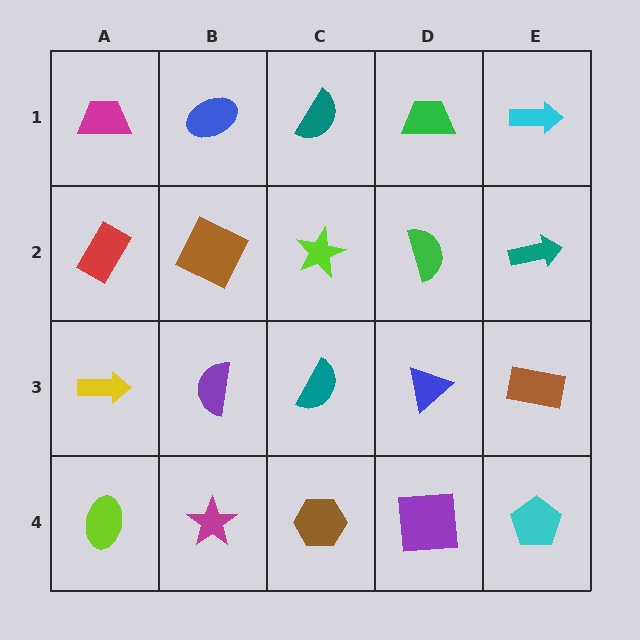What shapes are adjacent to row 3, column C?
A lime star (row 2, column C), a brown hexagon (row 4, column C), a purple semicircle (row 3, column B), a blue triangle (row 3, column D).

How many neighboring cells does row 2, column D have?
4.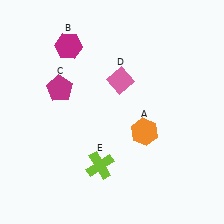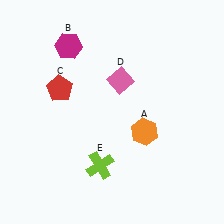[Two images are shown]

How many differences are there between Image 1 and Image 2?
There is 1 difference between the two images.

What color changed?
The pentagon (C) changed from magenta in Image 1 to red in Image 2.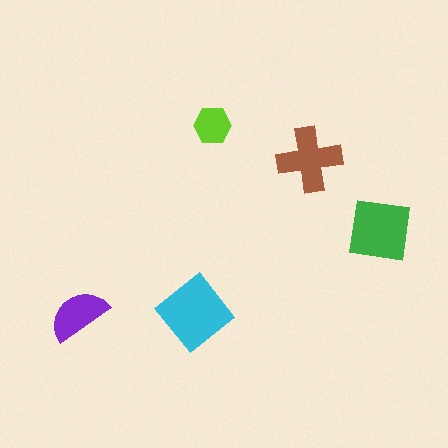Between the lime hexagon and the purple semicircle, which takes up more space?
The purple semicircle.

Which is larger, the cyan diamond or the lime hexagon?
The cyan diamond.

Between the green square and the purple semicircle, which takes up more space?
The green square.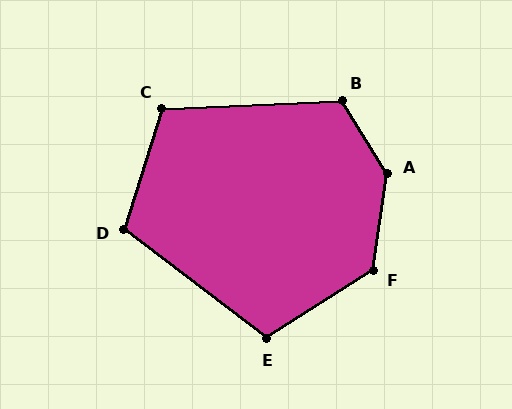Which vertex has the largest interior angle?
A, at approximately 140 degrees.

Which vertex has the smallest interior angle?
C, at approximately 110 degrees.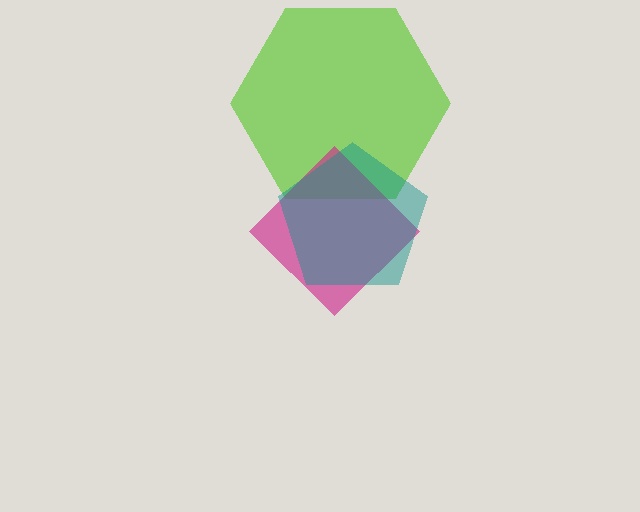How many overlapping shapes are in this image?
There are 3 overlapping shapes in the image.